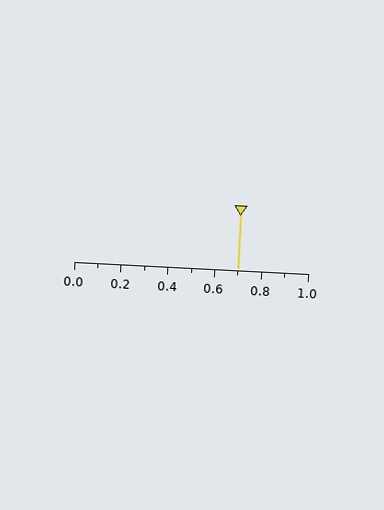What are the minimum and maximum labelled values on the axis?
The axis runs from 0.0 to 1.0.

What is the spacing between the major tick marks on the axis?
The major ticks are spaced 0.2 apart.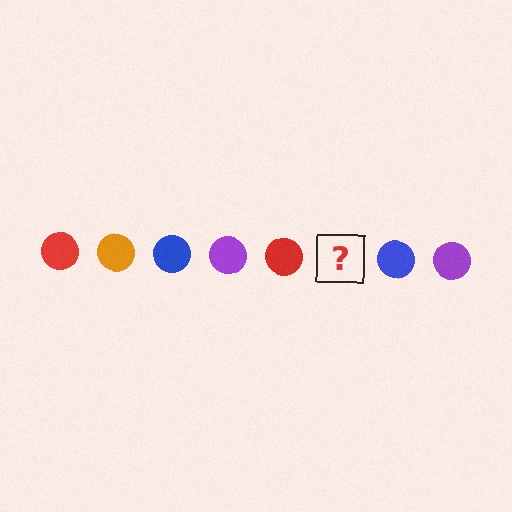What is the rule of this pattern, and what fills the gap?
The rule is that the pattern cycles through red, orange, blue, purple circles. The gap should be filled with an orange circle.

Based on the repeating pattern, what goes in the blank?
The blank should be an orange circle.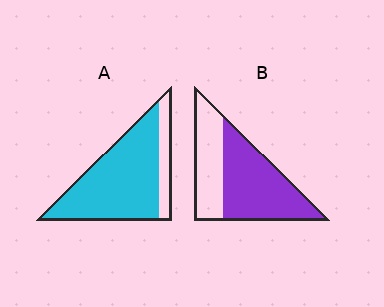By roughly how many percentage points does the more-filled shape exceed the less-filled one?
By roughly 20 percentage points (A over B).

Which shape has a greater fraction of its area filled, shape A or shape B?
Shape A.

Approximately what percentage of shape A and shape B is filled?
A is approximately 80% and B is approximately 60%.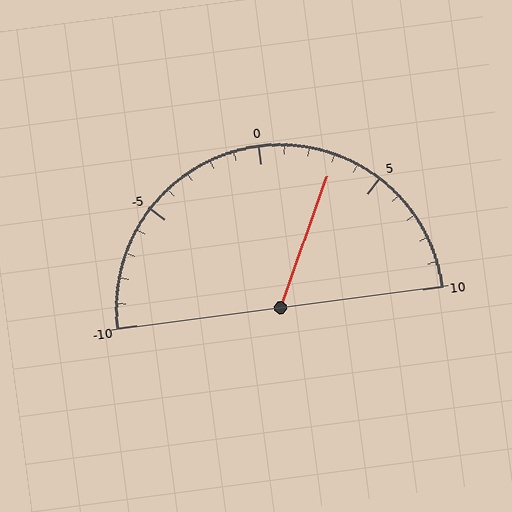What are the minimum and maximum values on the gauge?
The gauge ranges from -10 to 10.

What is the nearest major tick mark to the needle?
The nearest major tick mark is 5.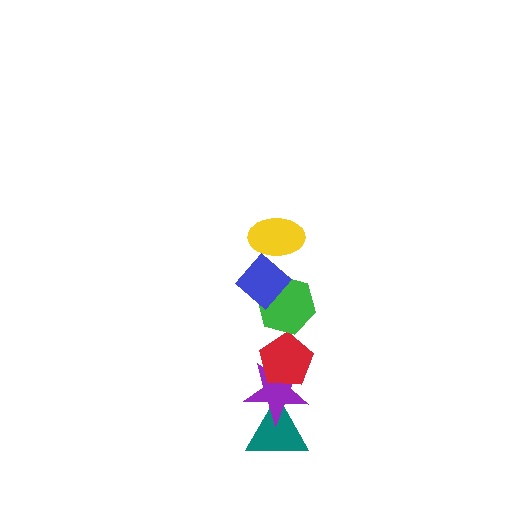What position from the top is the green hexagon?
The green hexagon is 3rd from the top.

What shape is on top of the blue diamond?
The yellow ellipse is on top of the blue diamond.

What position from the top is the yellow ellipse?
The yellow ellipse is 1st from the top.